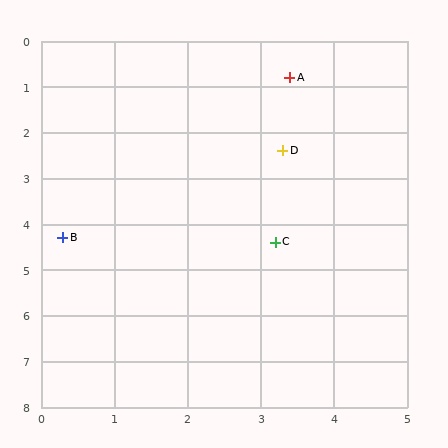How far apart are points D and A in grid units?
Points D and A are about 1.6 grid units apart.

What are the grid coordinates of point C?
Point C is at approximately (3.2, 4.4).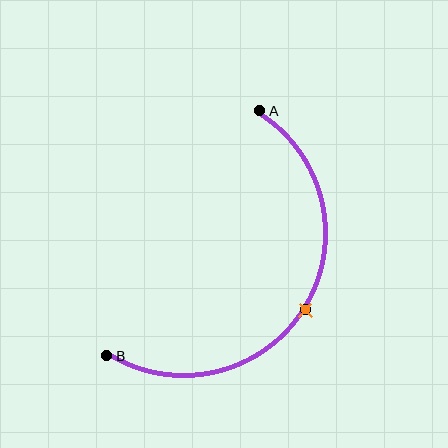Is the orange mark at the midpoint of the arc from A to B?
Yes. The orange mark lies on the arc at equal arc-length from both A and B — it is the arc midpoint.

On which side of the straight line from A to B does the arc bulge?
The arc bulges to the right of the straight line connecting A and B.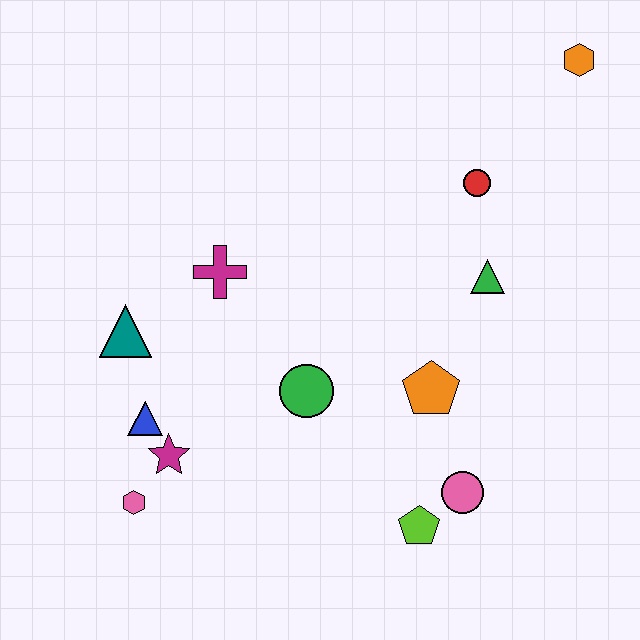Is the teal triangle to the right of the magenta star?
No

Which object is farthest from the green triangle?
The pink hexagon is farthest from the green triangle.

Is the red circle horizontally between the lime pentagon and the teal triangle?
No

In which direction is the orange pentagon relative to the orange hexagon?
The orange pentagon is below the orange hexagon.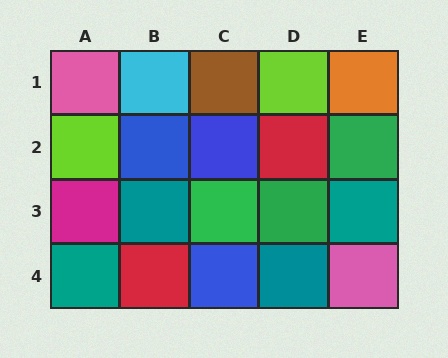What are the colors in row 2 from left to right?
Lime, blue, blue, red, green.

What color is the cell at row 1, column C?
Brown.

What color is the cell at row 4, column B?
Red.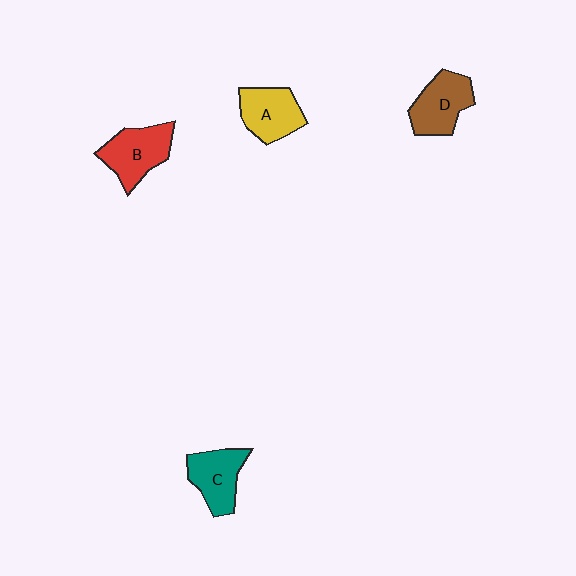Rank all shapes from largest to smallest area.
From largest to smallest: B (red), D (brown), A (yellow), C (teal).